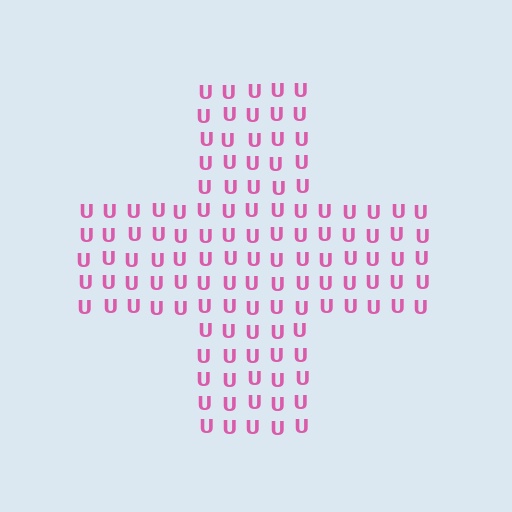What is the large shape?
The large shape is a cross.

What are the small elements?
The small elements are letter U's.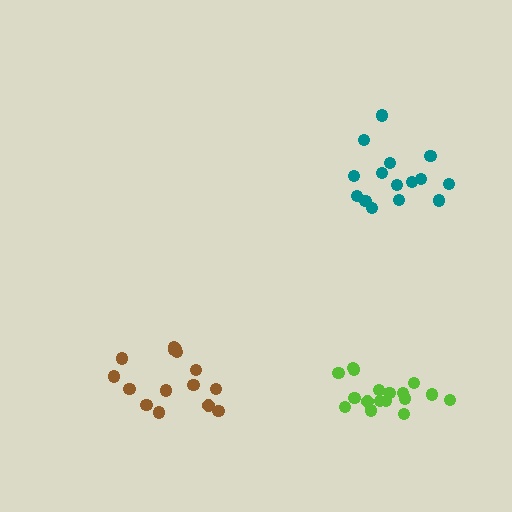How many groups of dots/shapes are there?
There are 3 groups.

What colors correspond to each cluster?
The clusters are colored: brown, lime, teal.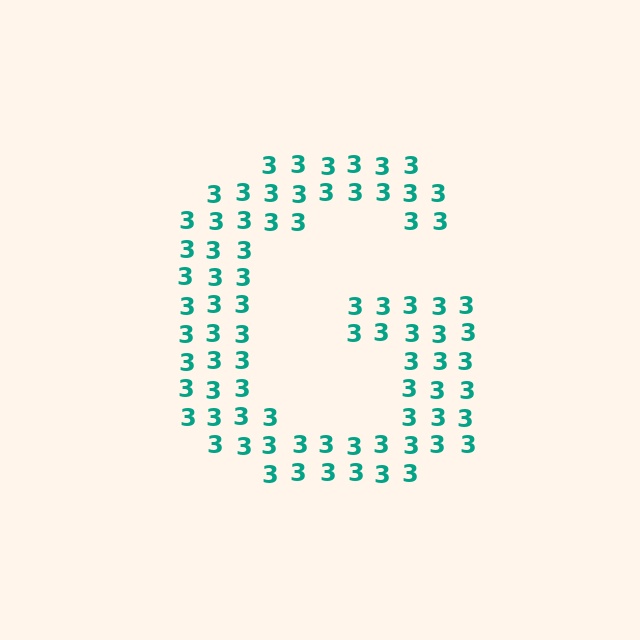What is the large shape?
The large shape is the letter G.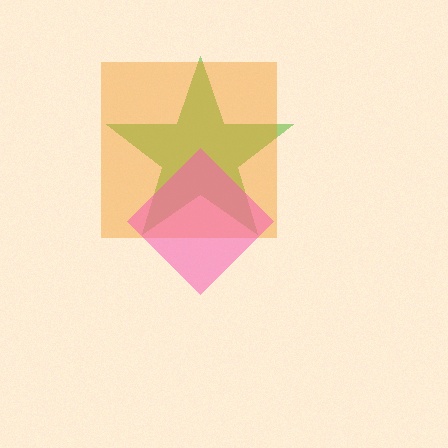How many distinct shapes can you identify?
There are 3 distinct shapes: a lime star, an orange square, a pink diamond.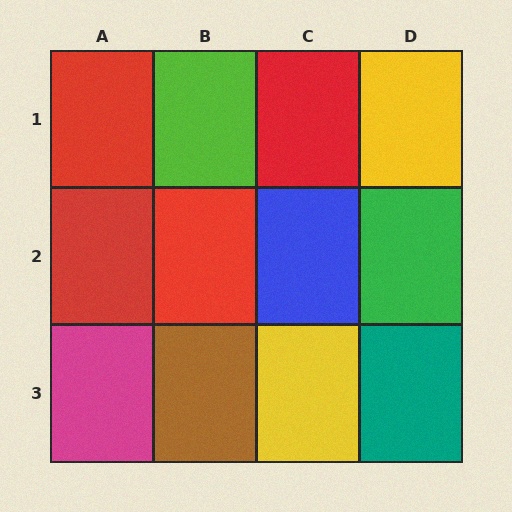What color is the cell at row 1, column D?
Yellow.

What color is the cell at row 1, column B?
Lime.